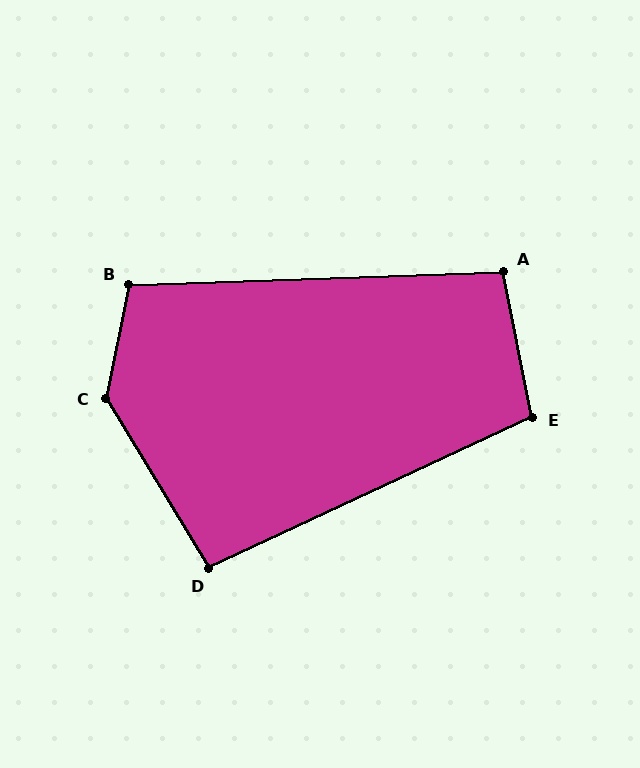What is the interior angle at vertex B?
Approximately 104 degrees (obtuse).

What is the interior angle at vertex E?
Approximately 104 degrees (obtuse).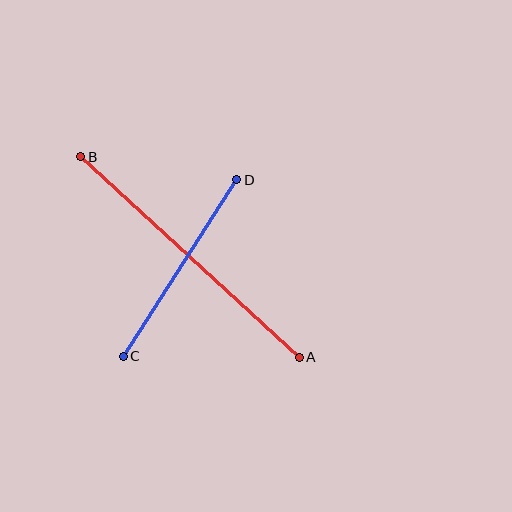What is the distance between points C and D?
The distance is approximately 210 pixels.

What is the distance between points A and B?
The distance is approximately 297 pixels.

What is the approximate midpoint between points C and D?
The midpoint is at approximately (180, 268) pixels.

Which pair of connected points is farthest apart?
Points A and B are farthest apart.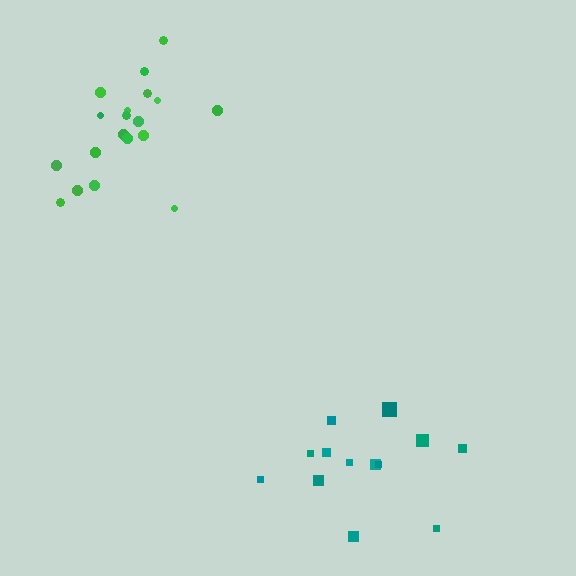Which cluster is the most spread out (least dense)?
Teal.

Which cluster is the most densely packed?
Green.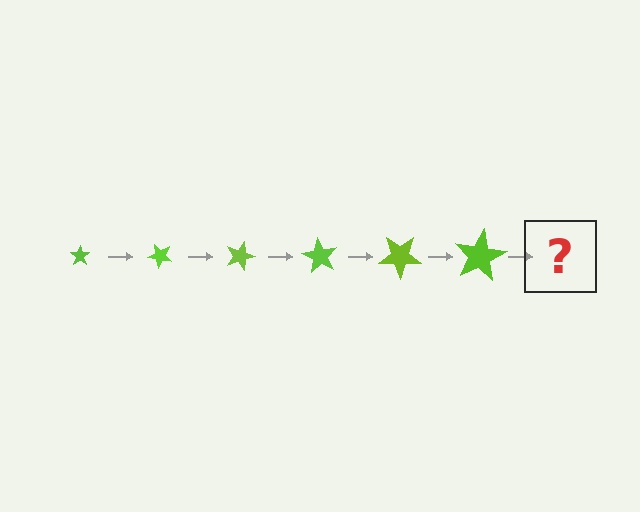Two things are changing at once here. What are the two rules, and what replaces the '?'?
The two rules are that the star grows larger each step and it rotates 45 degrees each step. The '?' should be a star, larger than the previous one and rotated 270 degrees from the start.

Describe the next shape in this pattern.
It should be a star, larger than the previous one and rotated 270 degrees from the start.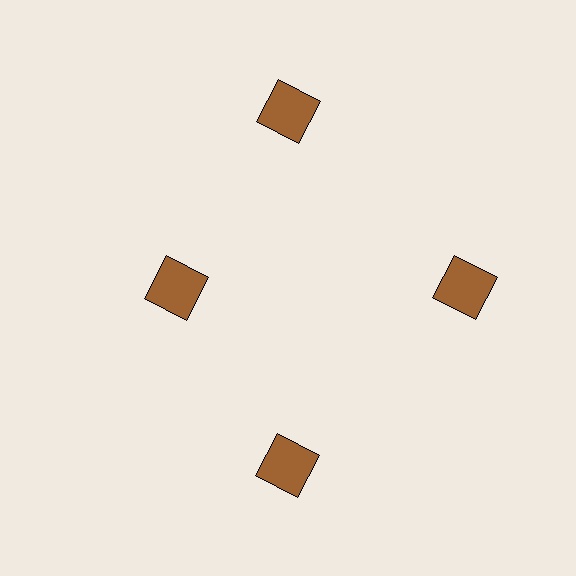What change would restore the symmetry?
The symmetry would be restored by moving it outward, back onto the ring so that all 4 squares sit at equal angles and equal distance from the center.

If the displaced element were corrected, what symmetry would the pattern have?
It would have 4-fold rotational symmetry — the pattern would map onto itself every 90 degrees.